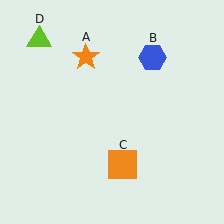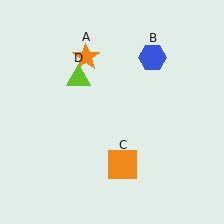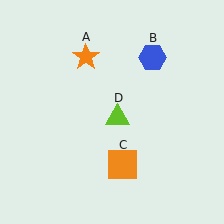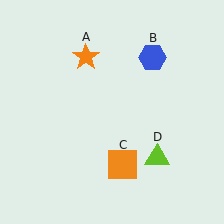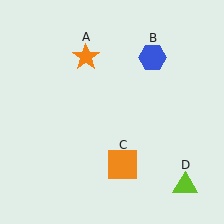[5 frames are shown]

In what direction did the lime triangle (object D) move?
The lime triangle (object D) moved down and to the right.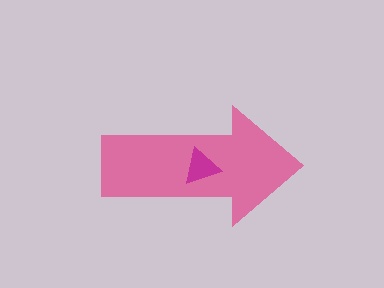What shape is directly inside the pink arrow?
The magenta triangle.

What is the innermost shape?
The magenta triangle.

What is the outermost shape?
The pink arrow.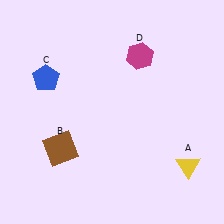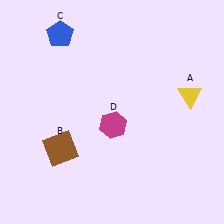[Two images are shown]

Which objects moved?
The objects that moved are: the yellow triangle (A), the blue pentagon (C), the magenta hexagon (D).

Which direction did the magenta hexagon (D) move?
The magenta hexagon (D) moved down.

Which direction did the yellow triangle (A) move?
The yellow triangle (A) moved up.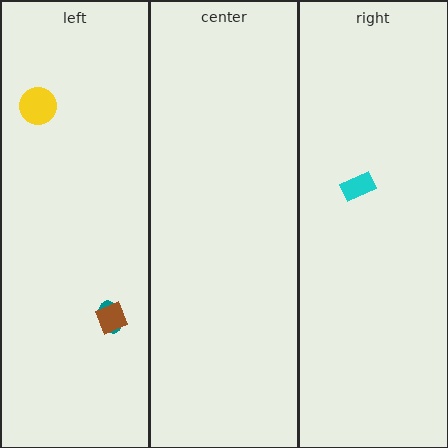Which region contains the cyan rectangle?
The right region.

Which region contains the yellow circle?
The left region.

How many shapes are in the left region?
3.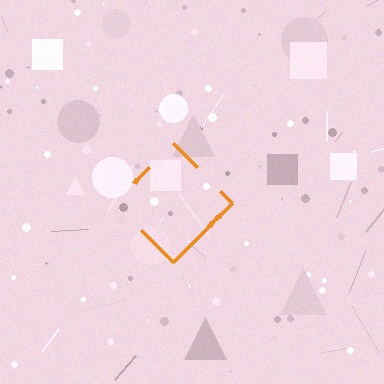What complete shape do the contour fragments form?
The contour fragments form a diamond.